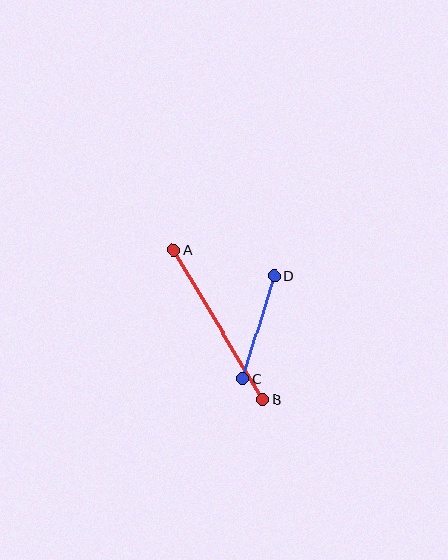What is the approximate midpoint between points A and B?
The midpoint is at approximately (218, 325) pixels.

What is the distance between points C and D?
The distance is approximately 108 pixels.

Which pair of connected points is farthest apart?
Points A and B are farthest apart.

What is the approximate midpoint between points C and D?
The midpoint is at approximately (258, 327) pixels.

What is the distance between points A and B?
The distance is approximately 174 pixels.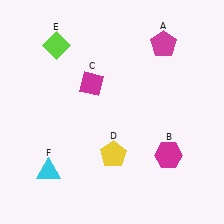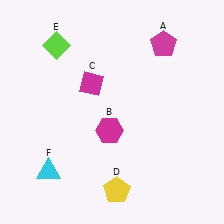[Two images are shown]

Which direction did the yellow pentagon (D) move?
The yellow pentagon (D) moved down.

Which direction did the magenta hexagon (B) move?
The magenta hexagon (B) moved left.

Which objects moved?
The objects that moved are: the magenta hexagon (B), the yellow pentagon (D).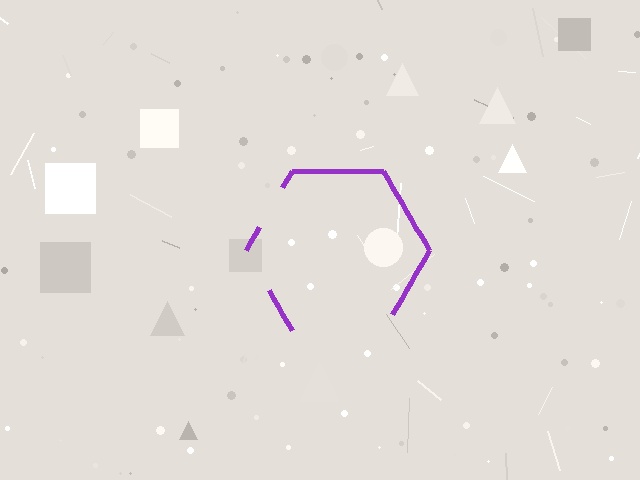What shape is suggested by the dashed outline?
The dashed outline suggests a hexagon.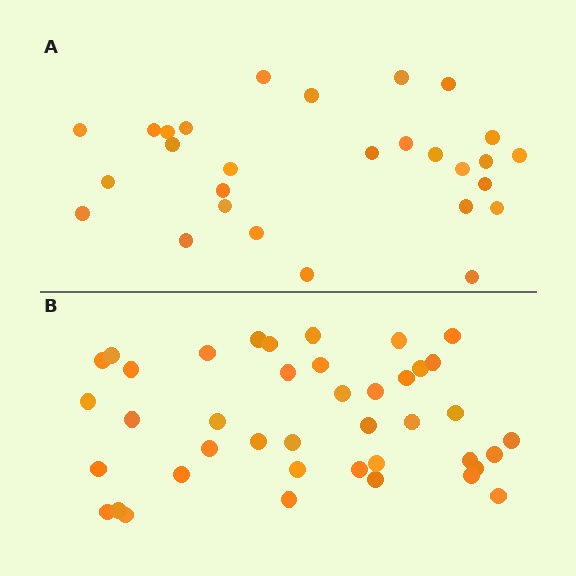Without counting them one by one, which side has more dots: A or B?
Region B (the bottom region) has more dots.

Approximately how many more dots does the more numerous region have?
Region B has approximately 15 more dots than region A.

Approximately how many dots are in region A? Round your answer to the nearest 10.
About 30 dots. (The exact count is 28, which rounds to 30.)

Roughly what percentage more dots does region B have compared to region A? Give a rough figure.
About 45% more.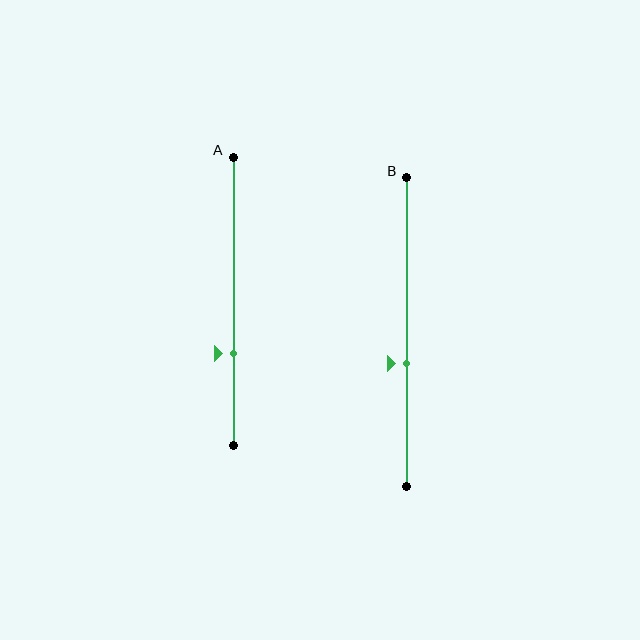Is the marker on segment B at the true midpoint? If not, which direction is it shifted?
No, the marker on segment B is shifted downward by about 10% of the segment length.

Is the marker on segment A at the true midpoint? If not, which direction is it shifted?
No, the marker on segment A is shifted downward by about 18% of the segment length.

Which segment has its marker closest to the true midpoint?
Segment B has its marker closest to the true midpoint.